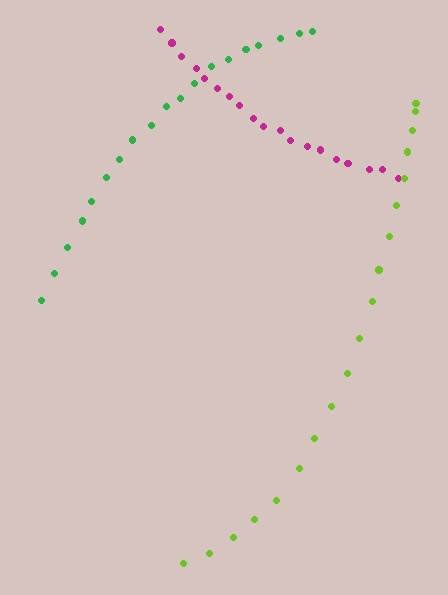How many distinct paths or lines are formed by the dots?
There are 3 distinct paths.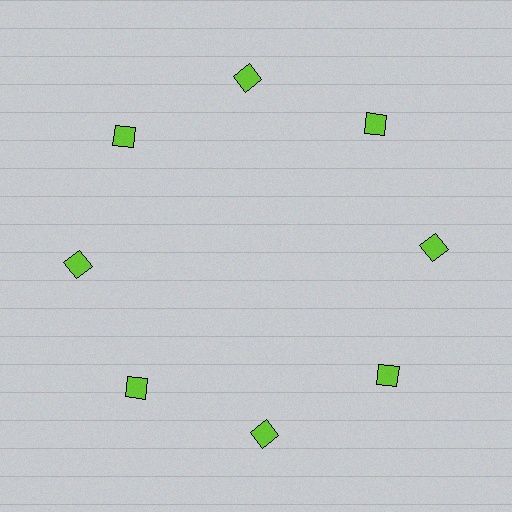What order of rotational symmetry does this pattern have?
This pattern has 8-fold rotational symmetry.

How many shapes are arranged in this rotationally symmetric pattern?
There are 8 shapes, arranged in 8 groups of 1.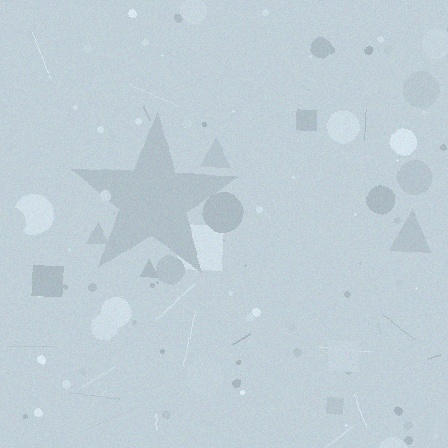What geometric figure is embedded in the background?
A star is embedded in the background.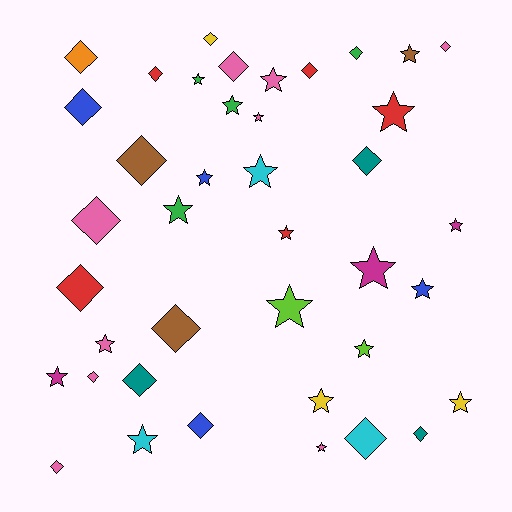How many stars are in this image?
There are 21 stars.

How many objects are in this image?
There are 40 objects.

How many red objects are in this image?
There are 5 red objects.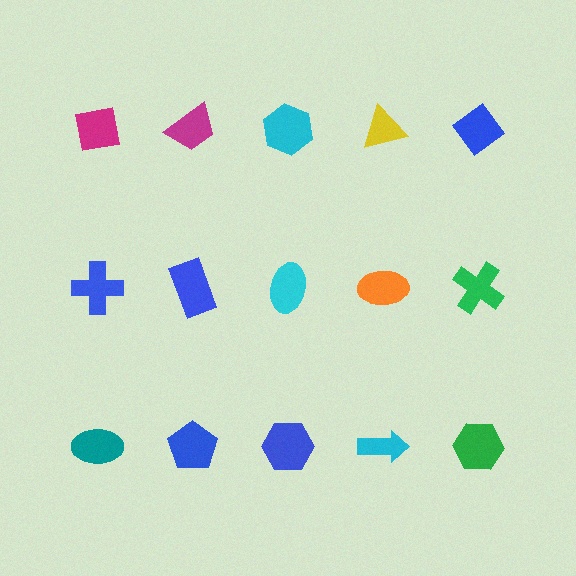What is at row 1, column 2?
A magenta trapezoid.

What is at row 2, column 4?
An orange ellipse.